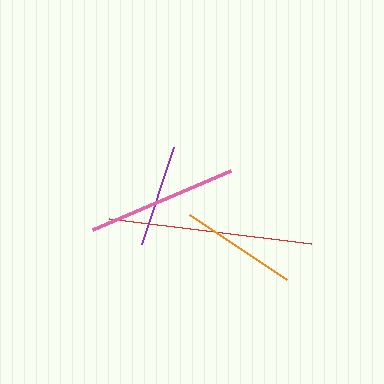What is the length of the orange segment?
The orange segment is approximately 117 pixels long.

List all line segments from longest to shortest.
From longest to shortest: red, pink, orange, purple.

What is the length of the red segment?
The red segment is approximately 204 pixels long.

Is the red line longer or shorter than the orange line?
The red line is longer than the orange line.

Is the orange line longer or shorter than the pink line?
The pink line is longer than the orange line.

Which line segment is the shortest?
The purple line is the shortest at approximately 102 pixels.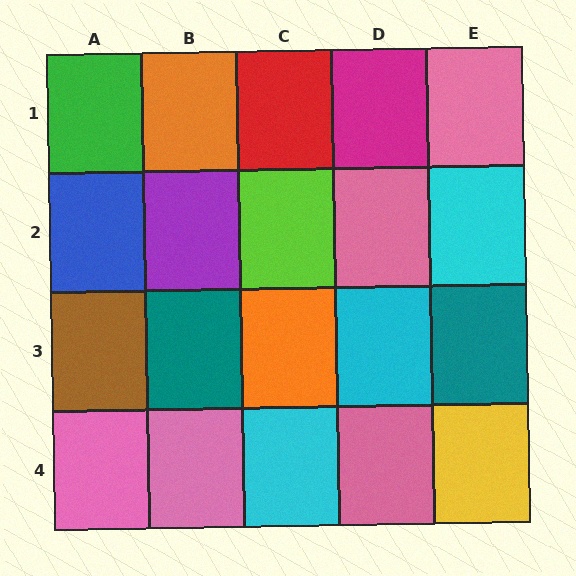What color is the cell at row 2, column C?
Lime.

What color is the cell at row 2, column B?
Purple.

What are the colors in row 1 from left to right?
Green, orange, red, magenta, pink.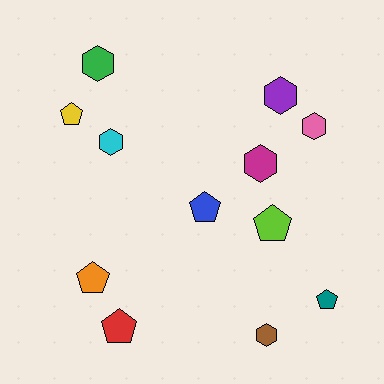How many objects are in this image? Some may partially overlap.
There are 12 objects.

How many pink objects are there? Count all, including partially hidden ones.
There is 1 pink object.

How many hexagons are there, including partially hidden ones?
There are 6 hexagons.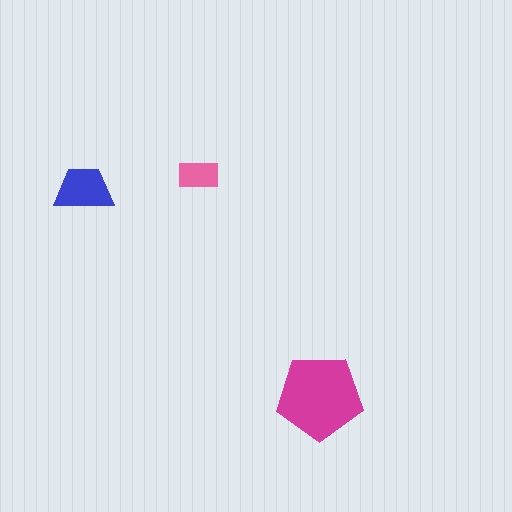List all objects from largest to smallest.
The magenta pentagon, the blue trapezoid, the pink rectangle.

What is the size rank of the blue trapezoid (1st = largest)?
2nd.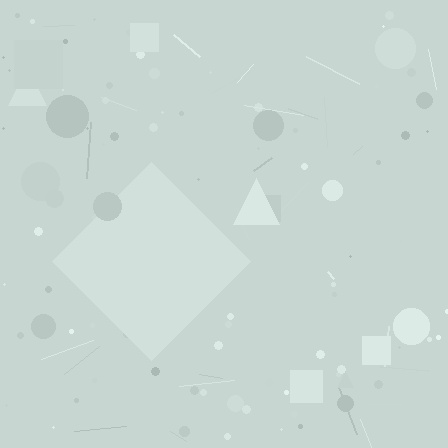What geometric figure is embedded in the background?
A diamond is embedded in the background.